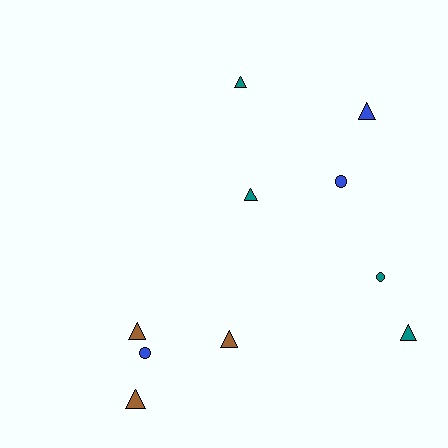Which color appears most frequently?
Teal, with 4 objects.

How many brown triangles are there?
There are 3 brown triangles.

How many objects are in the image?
There are 10 objects.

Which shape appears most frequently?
Triangle, with 7 objects.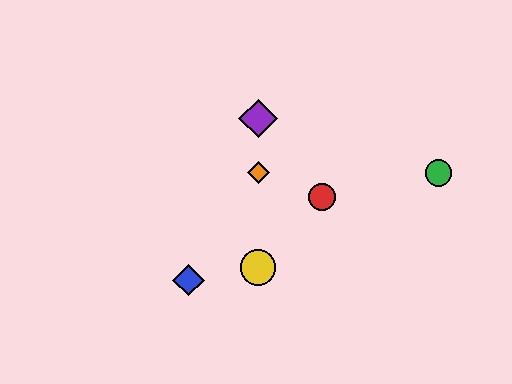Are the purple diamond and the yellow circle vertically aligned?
Yes, both are at x≈258.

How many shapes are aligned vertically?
3 shapes (the yellow circle, the purple diamond, the orange diamond) are aligned vertically.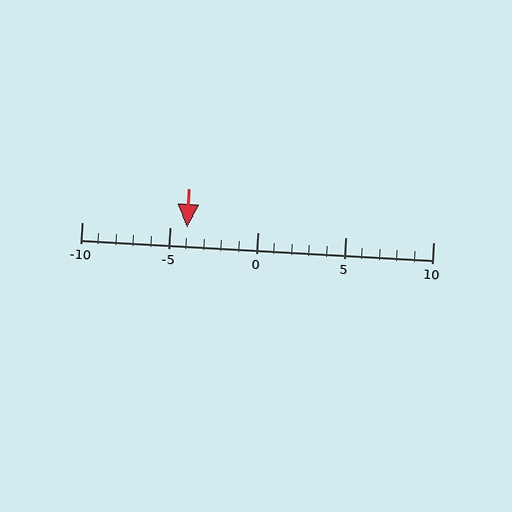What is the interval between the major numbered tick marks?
The major tick marks are spaced 5 units apart.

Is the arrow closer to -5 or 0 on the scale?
The arrow is closer to -5.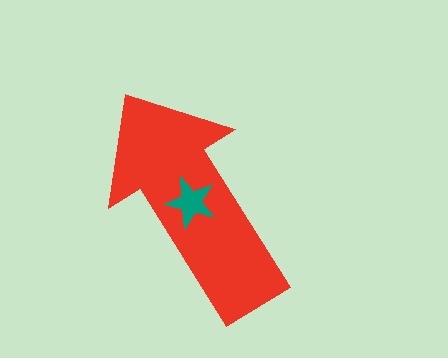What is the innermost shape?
The teal star.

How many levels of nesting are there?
2.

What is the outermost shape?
The red arrow.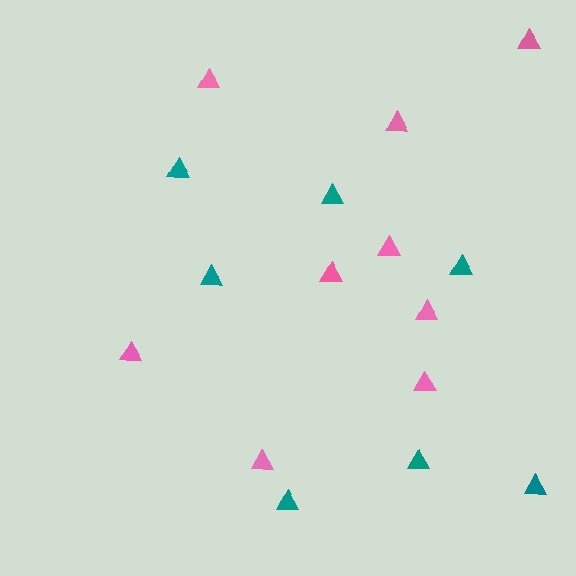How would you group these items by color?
There are 2 groups: one group of pink triangles (9) and one group of teal triangles (7).